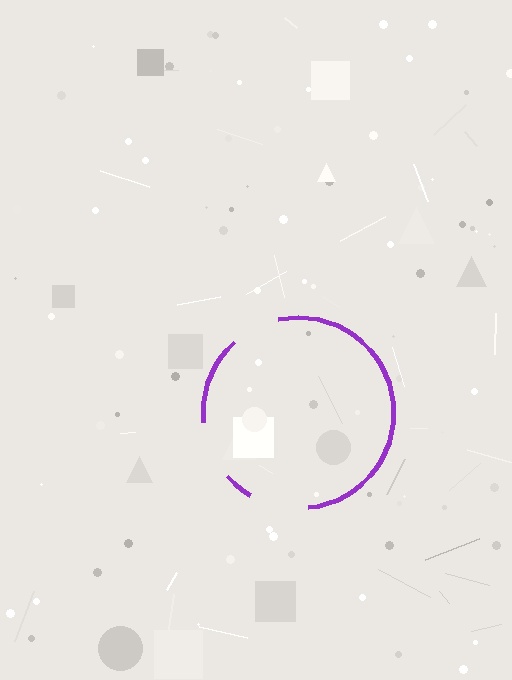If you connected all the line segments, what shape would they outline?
They would outline a circle.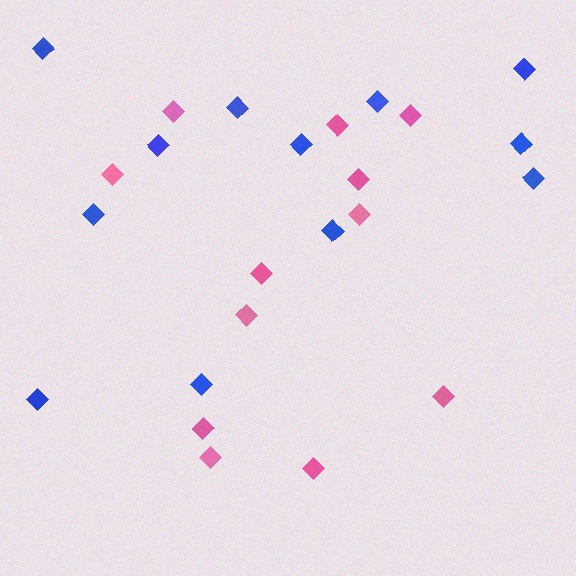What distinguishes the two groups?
There are 2 groups: one group of blue diamonds (12) and one group of pink diamonds (12).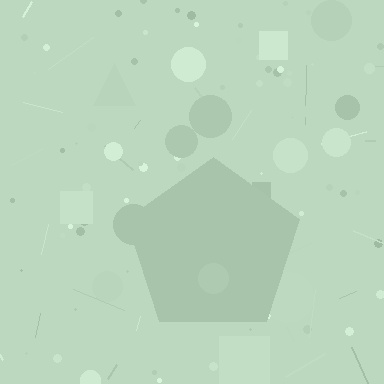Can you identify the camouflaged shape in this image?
The camouflaged shape is a pentagon.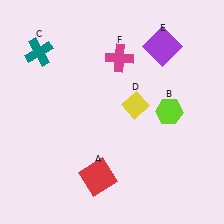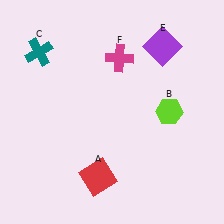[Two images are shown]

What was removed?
The yellow diamond (D) was removed in Image 2.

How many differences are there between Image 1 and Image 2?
There is 1 difference between the two images.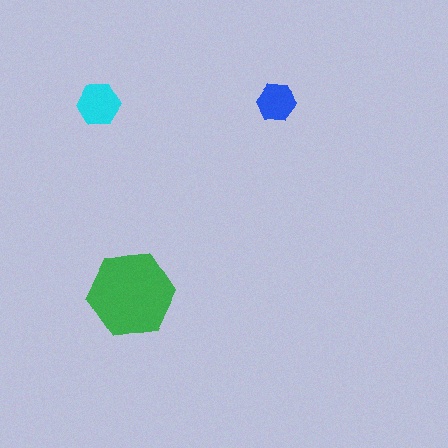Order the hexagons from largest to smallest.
the green one, the cyan one, the blue one.